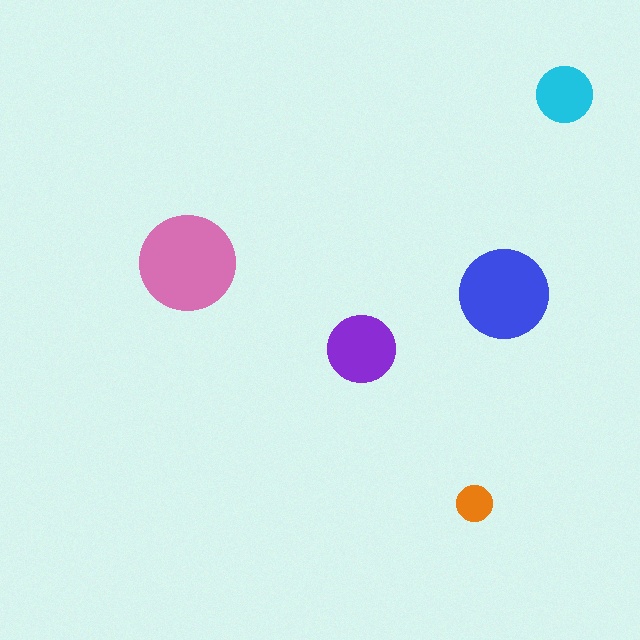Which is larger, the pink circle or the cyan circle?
The pink one.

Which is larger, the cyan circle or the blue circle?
The blue one.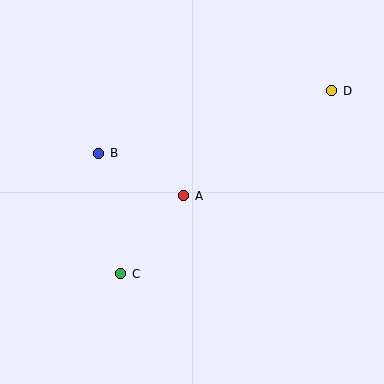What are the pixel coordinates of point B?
Point B is at (99, 153).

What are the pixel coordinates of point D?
Point D is at (332, 91).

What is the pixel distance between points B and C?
The distance between B and C is 122 pixels.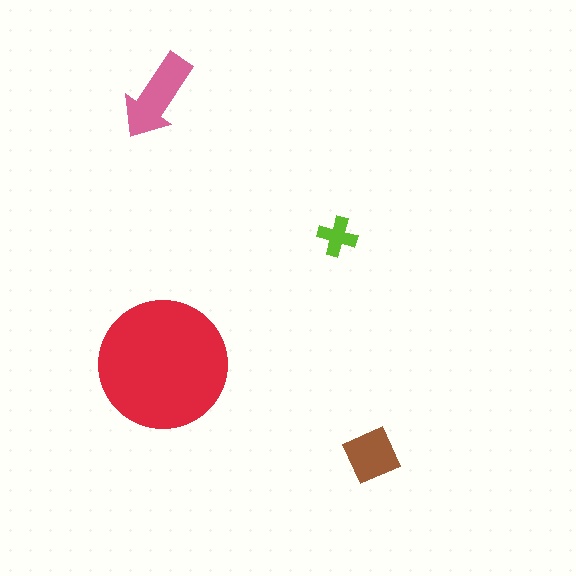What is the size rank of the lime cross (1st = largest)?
4th.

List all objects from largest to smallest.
The red circle, the pink arrow, the brown diamond, the lime cross.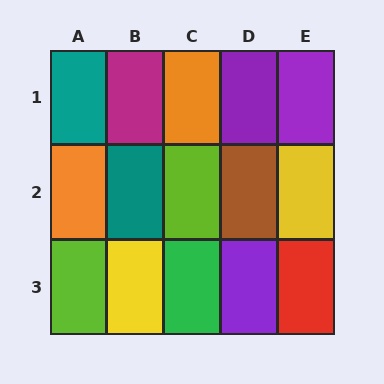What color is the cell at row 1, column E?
Purple.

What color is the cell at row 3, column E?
Red.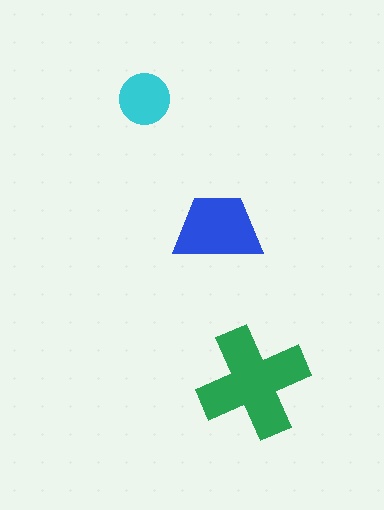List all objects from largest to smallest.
The green cross, the blue trapezoid, the cyan circle.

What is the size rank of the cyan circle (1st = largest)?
3rd.